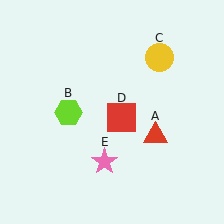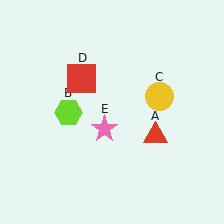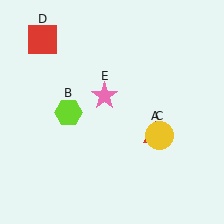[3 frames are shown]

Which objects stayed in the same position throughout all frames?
Red triangle (object A) and lime hexagon (object B) remained stationary.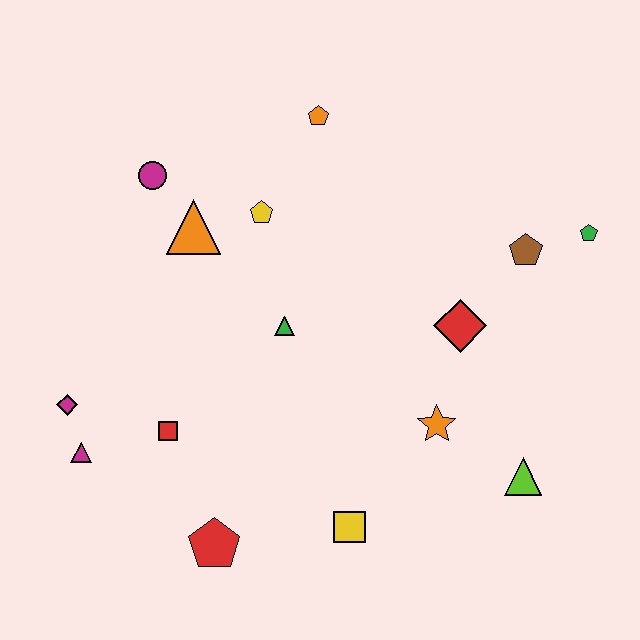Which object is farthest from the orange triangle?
The lime triangle is farthest from the orange triangle.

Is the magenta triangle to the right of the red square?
No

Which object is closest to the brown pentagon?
The green pentagon is closest to the brown pentagon.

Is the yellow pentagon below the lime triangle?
No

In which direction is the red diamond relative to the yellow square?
The red diamond is above the yellow square.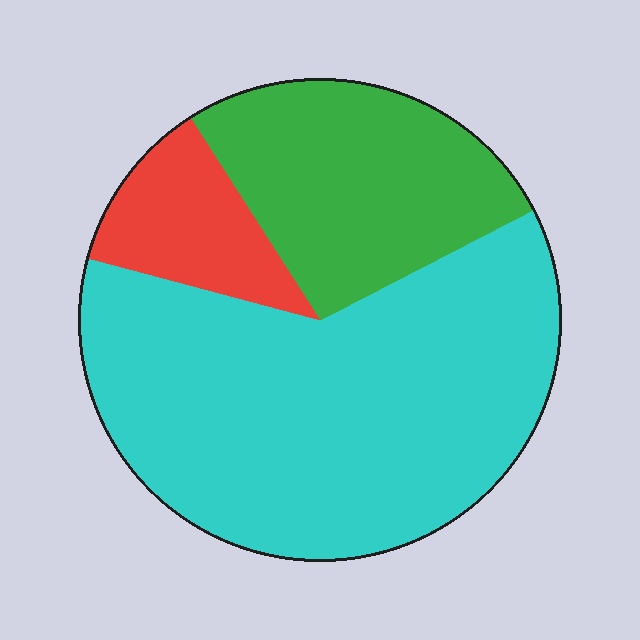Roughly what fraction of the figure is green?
Green takes up between a quarter and a half of the figure.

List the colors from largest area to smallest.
From largest to smallest: cyan, green, red.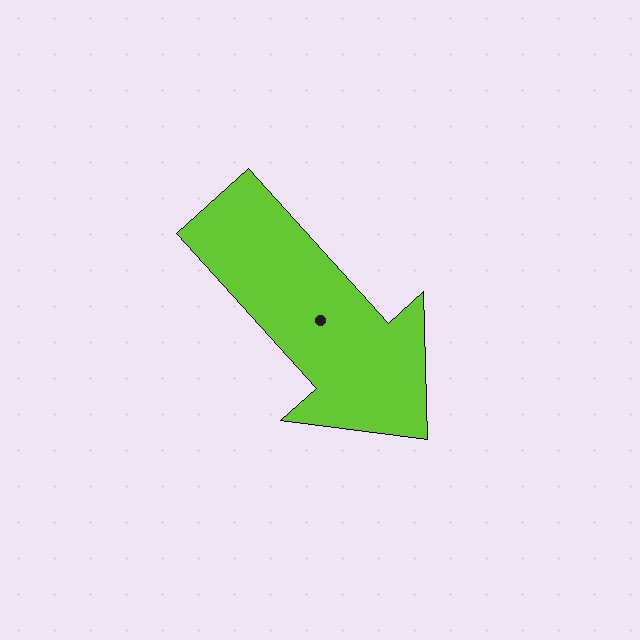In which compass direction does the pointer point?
Southeast.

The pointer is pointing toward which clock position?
Roughly 5 o'clock.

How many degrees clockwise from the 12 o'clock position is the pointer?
Approximately 138 degrees.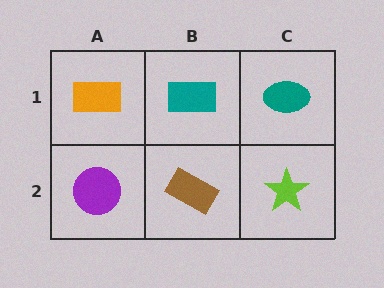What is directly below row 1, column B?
A brown rectangle.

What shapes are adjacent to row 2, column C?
A teal ellipse (row 1, column C), a brown rectangle (row 2, column B).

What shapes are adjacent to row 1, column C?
A lime star (row 2, column C), a teal rectangle (row 1, column B).